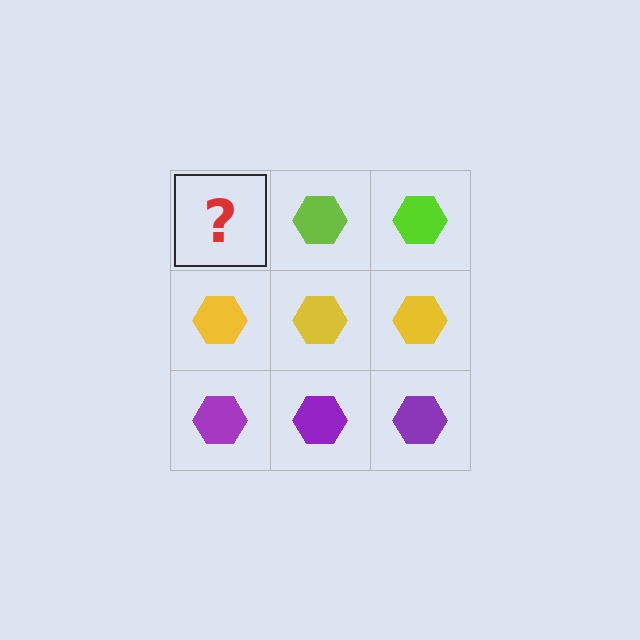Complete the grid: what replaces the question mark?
The question mark should be replaced with a lime hexagon.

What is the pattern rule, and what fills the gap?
The rule is that each row has a consistent color. The gap should be filled with a lime hexagon.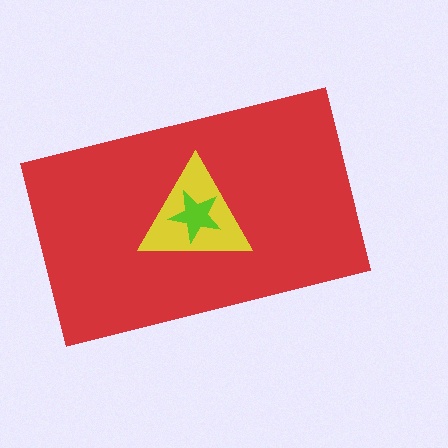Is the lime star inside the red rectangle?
Yes.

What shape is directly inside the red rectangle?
The yellow triangle.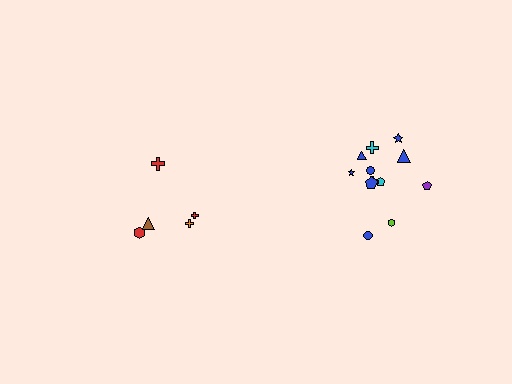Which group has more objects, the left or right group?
The right group.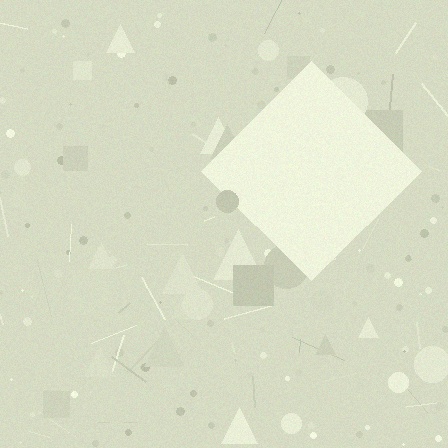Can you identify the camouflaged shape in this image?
The camouflaged shape is a diamond.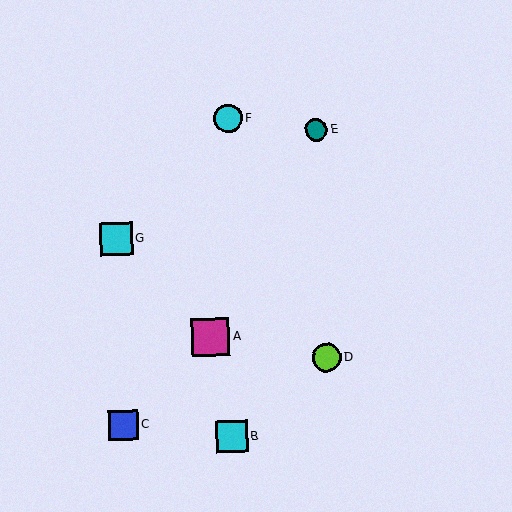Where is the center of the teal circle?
The center of the teal circle is at (316, 130).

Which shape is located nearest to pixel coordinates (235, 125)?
The cyan circle (labeled F) at (228, 118) is nearest to that location.